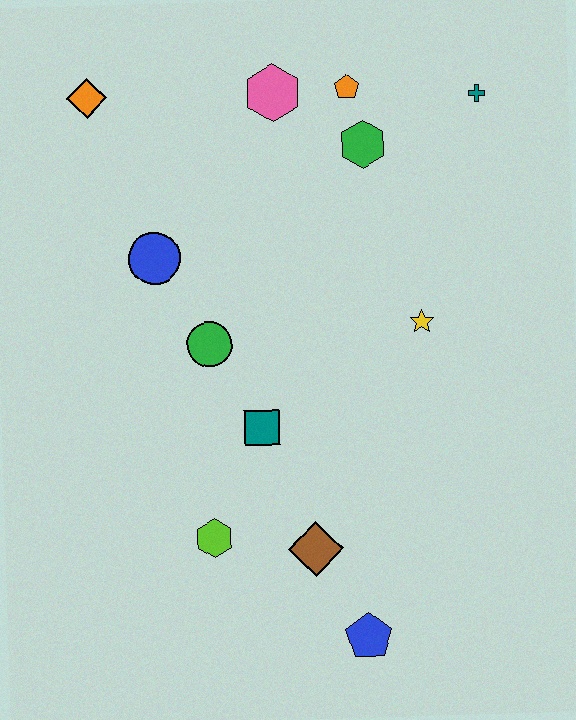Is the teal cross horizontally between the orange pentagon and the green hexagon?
No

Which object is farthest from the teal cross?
The blue pentagon is farthest from the teal cross.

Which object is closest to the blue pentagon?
The brown diamond is closest to the blue pentagon.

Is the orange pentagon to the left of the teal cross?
Yes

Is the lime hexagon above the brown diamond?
Yes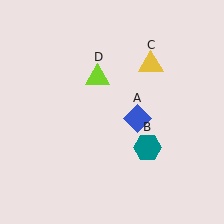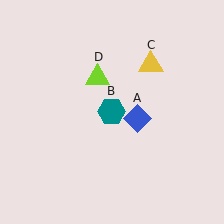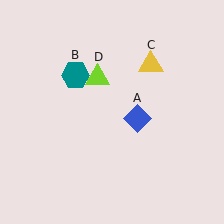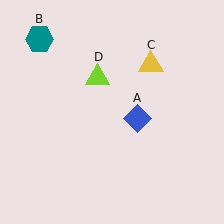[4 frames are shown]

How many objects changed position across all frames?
1 object changed position: teal hexagon (object B).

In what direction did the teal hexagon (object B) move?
The teal hexagon (object B) moved up and to the left.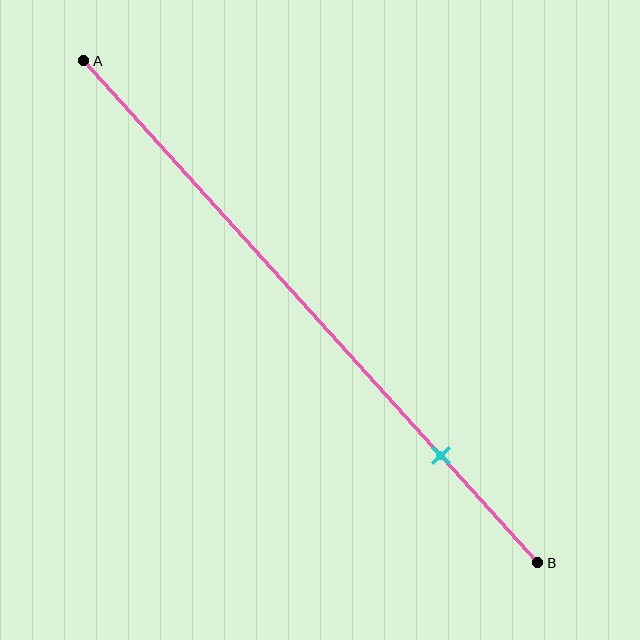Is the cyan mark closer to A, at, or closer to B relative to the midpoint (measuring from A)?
The cyan mark is closer to point B than the midpoint of segment AB.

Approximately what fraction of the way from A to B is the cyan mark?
The cyan mark is approximately 80% of the way from A to B.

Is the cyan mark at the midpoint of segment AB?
No, the mark is at about 80% from A, not at the 50% midpoint.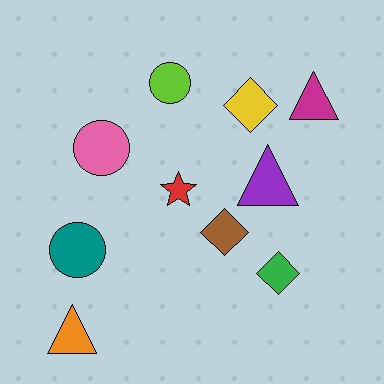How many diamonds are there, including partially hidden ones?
There are 3 diamonds.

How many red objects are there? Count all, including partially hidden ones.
There is 1 red object.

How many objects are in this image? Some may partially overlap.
There are 10 objects.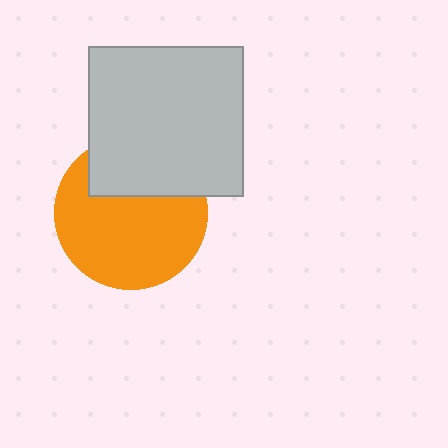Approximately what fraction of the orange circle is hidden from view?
Roughly 32% of the orange circle is hidden behind the light gray rectangle.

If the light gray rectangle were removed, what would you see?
You would see the complete orange circle.